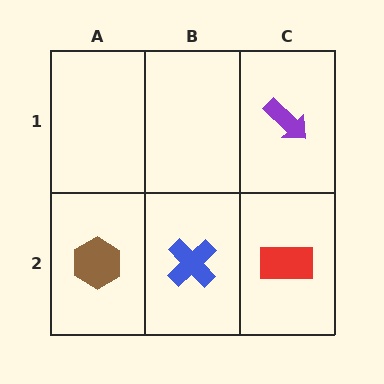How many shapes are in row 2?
3 shapes.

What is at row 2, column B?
A blue cross.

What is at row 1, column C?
A purple arrow.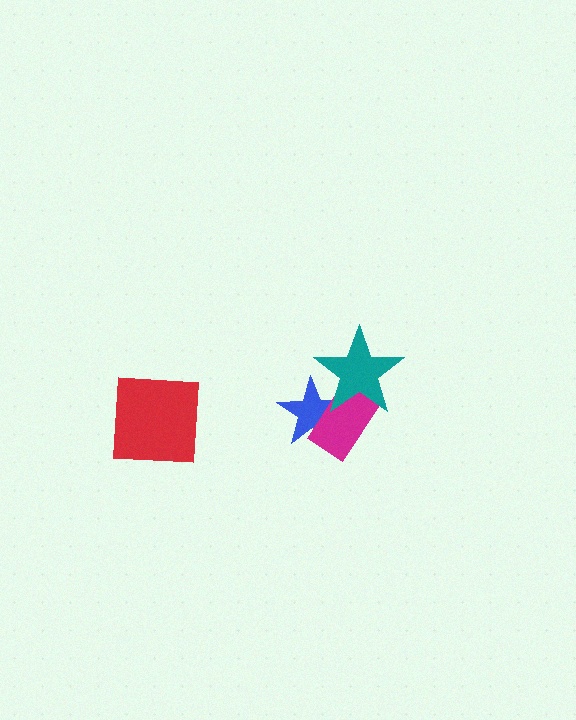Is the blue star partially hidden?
Yes, it is partially covered by another shape.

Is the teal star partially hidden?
No, no other shape covers it.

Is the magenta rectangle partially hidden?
Yes, it is partially covered by another shape.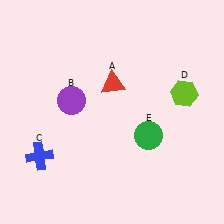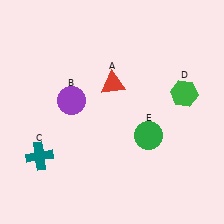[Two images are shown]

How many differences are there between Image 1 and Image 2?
There are 2 differences between the two images.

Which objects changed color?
C changed from blue to teal. D changed from lime to green.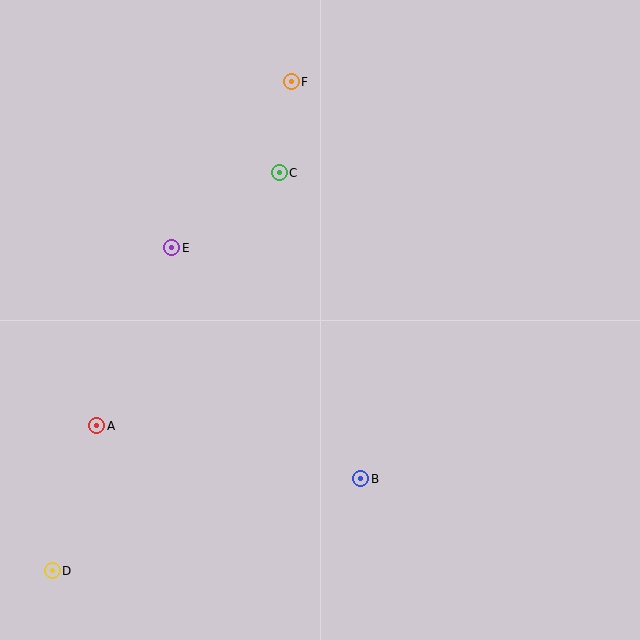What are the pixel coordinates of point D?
Point D is at (52, 571).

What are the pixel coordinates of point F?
Point F is at (291, 82).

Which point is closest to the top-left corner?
Point E is closest to the top-left corner.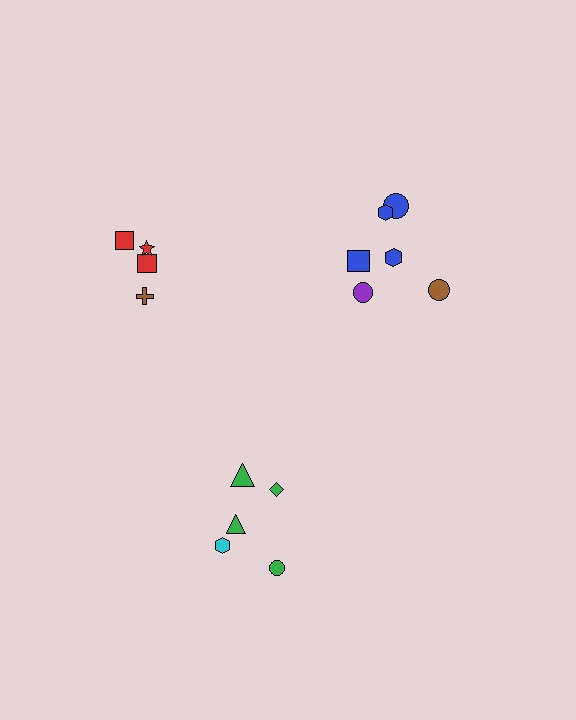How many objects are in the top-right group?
There are 6 objects.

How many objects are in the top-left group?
There are 4 objects.